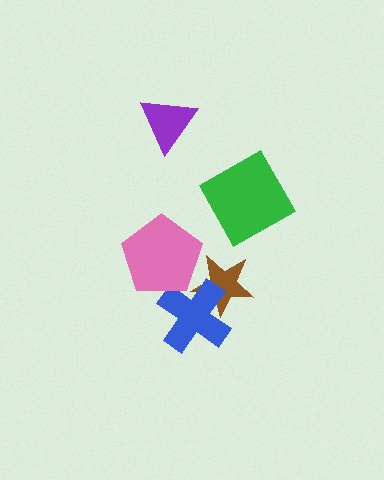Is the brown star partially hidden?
Yes, it is partially covered by another shape.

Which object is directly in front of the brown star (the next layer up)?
The blue cross is directly in front of the brown star.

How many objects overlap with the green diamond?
0 objects overlap with the green diamond.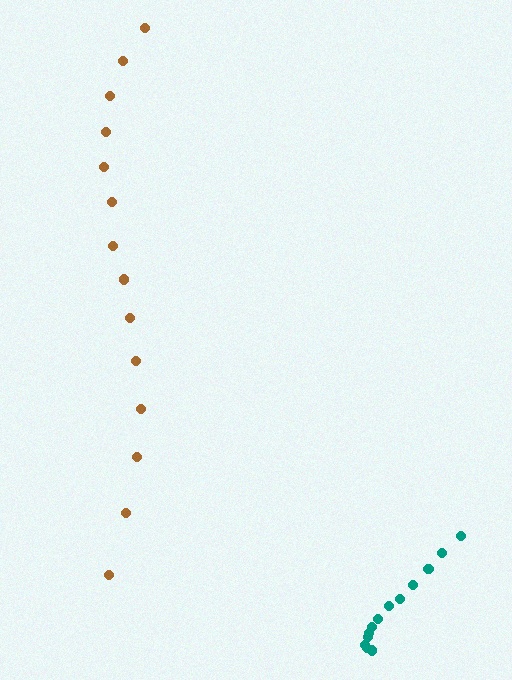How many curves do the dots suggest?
There are 2 distinct paths.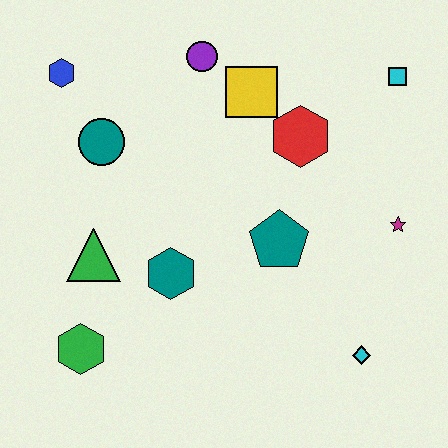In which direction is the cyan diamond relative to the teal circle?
The cyan diamond is to the right of the teal circle.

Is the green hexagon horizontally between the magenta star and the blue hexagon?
Yes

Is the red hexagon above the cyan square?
No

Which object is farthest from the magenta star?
The blue hexagon is farthest from the magenta star.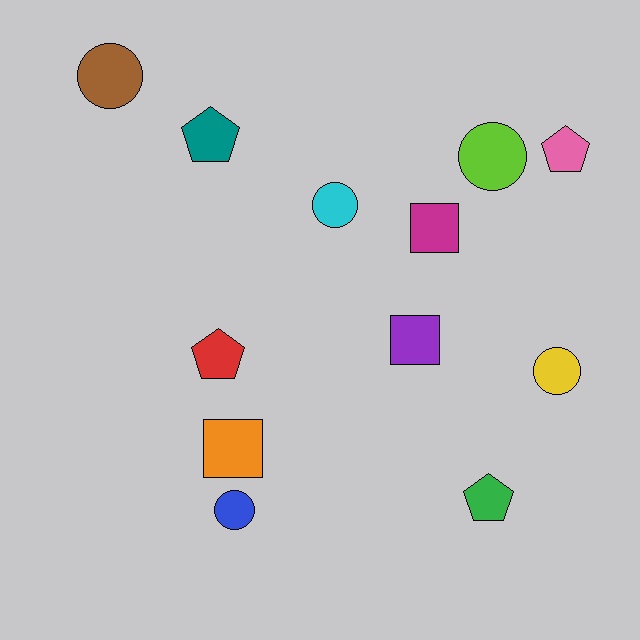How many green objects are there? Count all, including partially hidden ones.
There is 1 green object.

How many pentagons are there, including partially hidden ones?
There are 4 pentagons.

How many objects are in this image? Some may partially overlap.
There are 12 objects.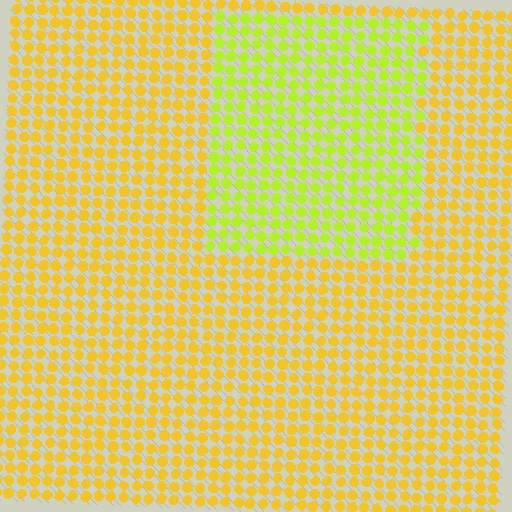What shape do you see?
I see a rectangle.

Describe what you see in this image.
The image is filled with small yellow elements in a uniform arrangement. A rectangle-shaped region is visible where the elements are tinted to a slightly different hue, forming a subtle color boundary.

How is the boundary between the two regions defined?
The boundary is defined purely by a slight shift in hue (about 33 degrees). Spacing, size, and orientation are identical on both sides.